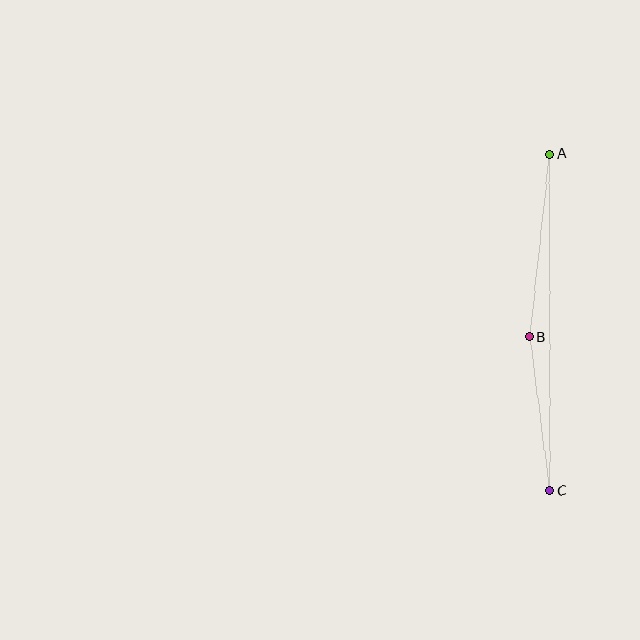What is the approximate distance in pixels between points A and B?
The distance between A and B is approximately 184 pixels.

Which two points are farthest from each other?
Points A and C are farthest from each other.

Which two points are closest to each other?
Points B and C are closest to each other.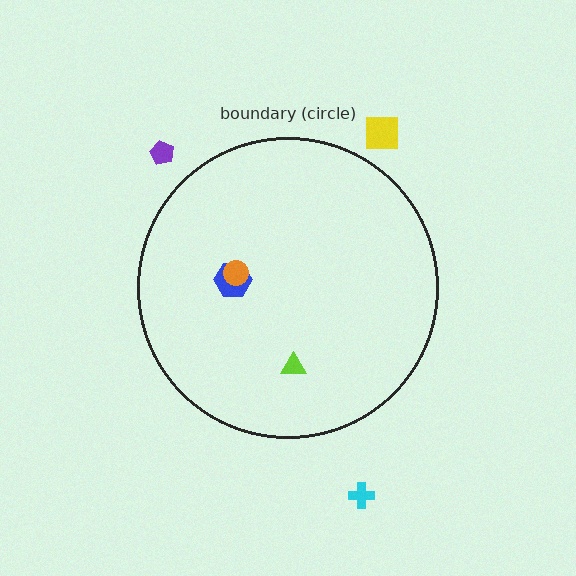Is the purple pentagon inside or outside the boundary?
Outside.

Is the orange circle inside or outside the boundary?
Inside.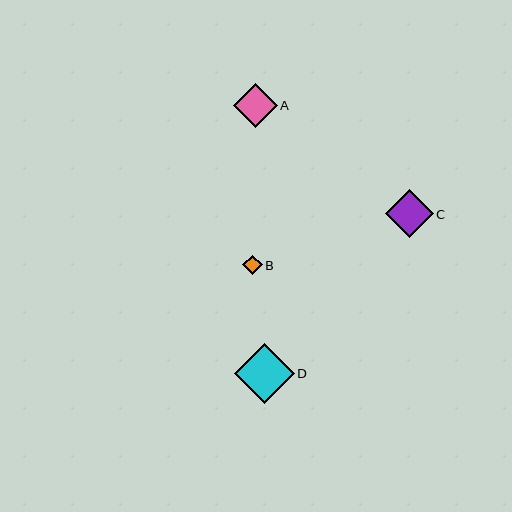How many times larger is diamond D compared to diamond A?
Diamond D is approximately 1.3 times the size of diamond A.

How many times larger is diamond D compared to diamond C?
Diamond D is approximately 1.2 times the size of diamond C.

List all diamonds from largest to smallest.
From largest to smallest: D, C, A, B.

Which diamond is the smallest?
Diamond B is the smallest with a size of approximately 19 pixels.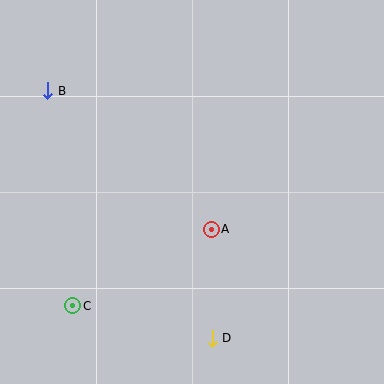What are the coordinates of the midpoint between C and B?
The midpoint between C and B is at (60, 198).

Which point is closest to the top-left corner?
Point B is closest to the top-left corner.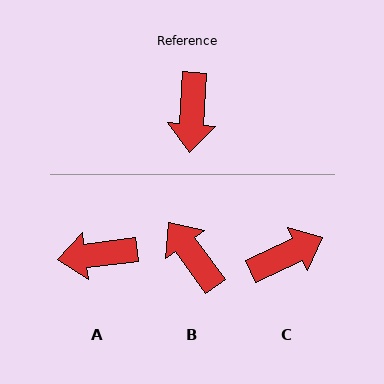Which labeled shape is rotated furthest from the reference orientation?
B, about 141 degrees away.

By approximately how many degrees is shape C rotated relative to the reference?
Approximately 119 degrees counter-clockwise.